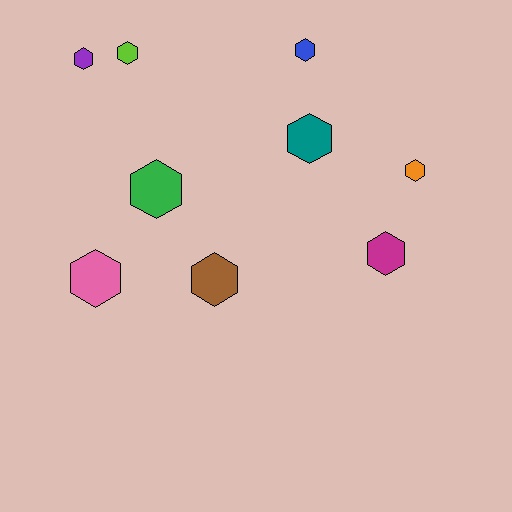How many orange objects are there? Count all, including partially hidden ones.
There is 1 orange object.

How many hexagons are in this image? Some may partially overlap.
There are 9 hexagons.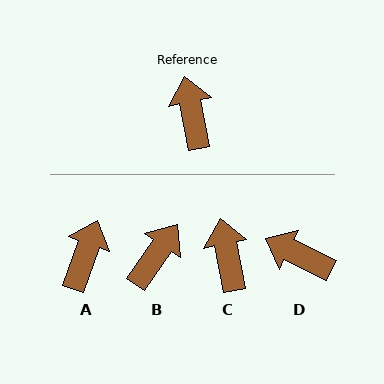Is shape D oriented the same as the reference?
No, it is off by about 53 degrees.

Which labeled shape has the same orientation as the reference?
C.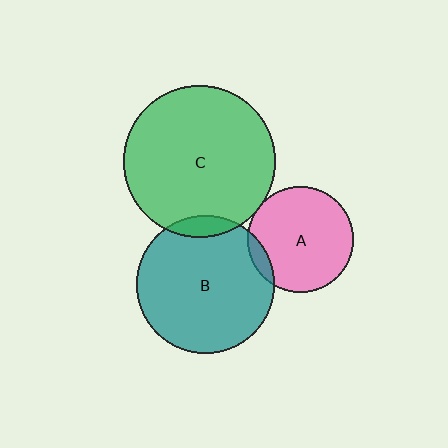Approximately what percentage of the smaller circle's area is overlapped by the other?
Approximately 10%.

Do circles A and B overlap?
Yes.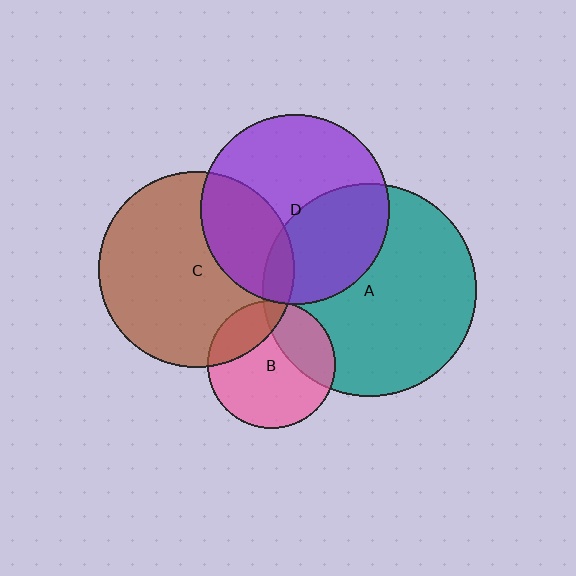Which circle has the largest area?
Circle A (teal).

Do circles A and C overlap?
Yes.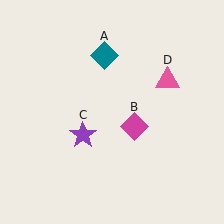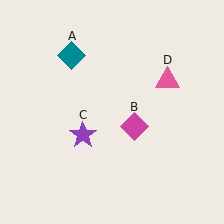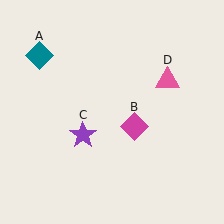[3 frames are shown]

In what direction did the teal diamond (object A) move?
The teal diamond (object A) moved left.